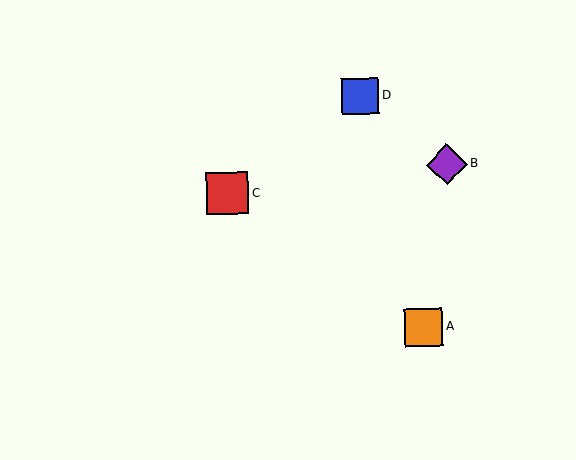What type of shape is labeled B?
Shape B is a purple diamond.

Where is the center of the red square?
The center of the red square is at (228, 193).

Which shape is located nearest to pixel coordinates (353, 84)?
The blue square (labeled D) at (360, 96) is nearest to that location.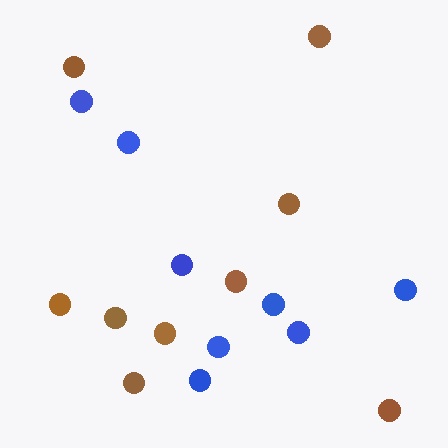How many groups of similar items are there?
There are 2 groups: one group of brown circles (9) and one group of blue circles (8).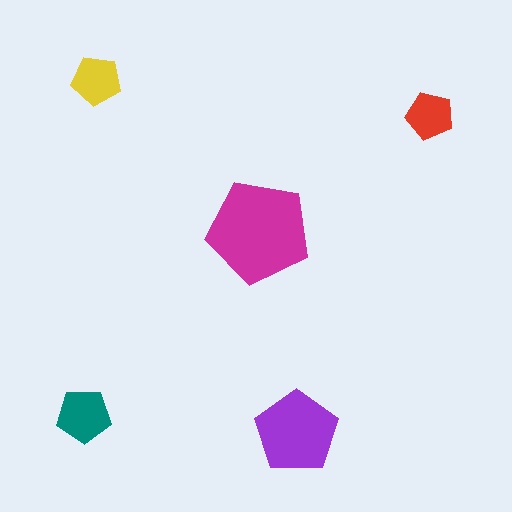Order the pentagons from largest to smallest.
the magenta one, the purple one, the teal one, the yellow one, the red one.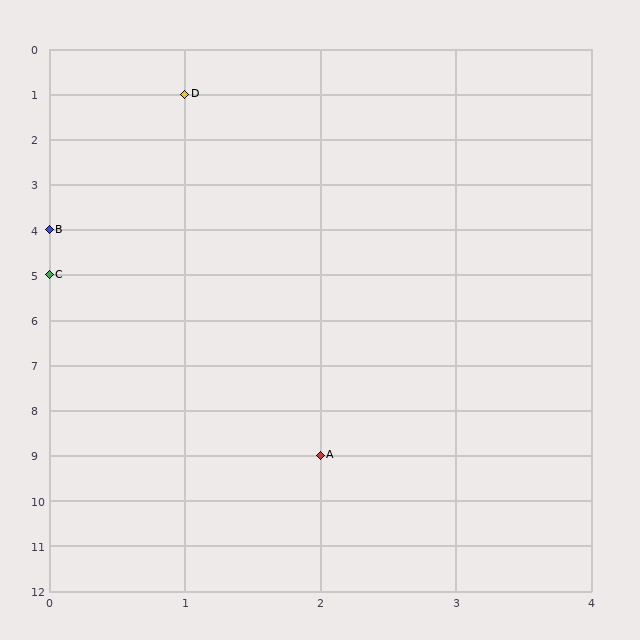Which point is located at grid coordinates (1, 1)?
Point D is at (1, 1).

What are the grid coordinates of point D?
Point D is at grid coordinates (1, 1).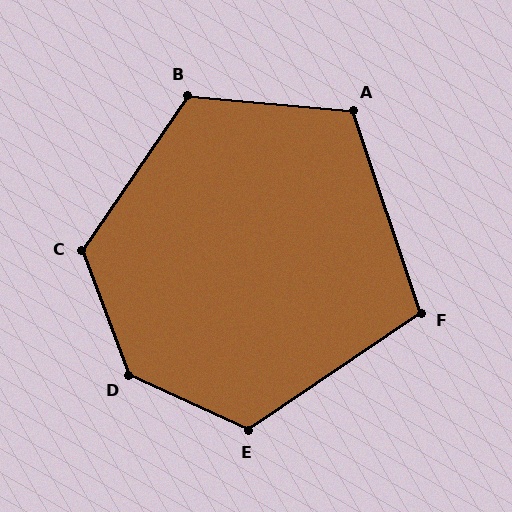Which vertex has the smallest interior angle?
F, at approximately 106 degrees.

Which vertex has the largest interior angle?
D, at approximately 135 degrees.